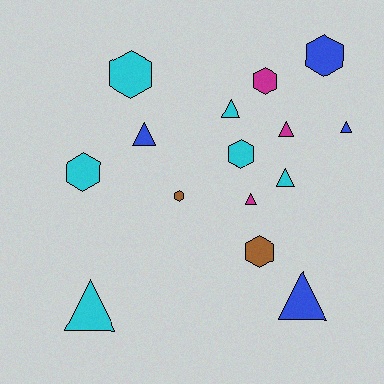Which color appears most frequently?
Cyan, with 6 objects.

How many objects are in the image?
There are 15 objects.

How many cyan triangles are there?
There are 3 cyan triangles.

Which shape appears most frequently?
Triangle, with 8 objects.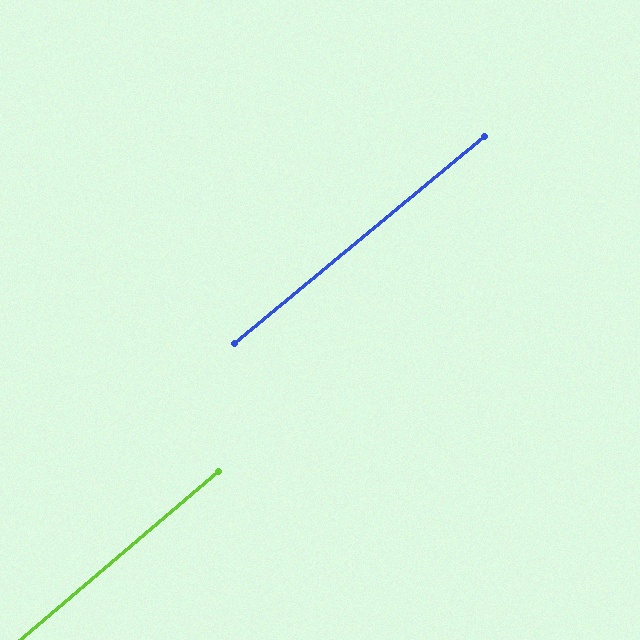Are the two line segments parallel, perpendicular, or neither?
Parallel — their directions differ by only 1.0°.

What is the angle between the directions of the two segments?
Approximately 1 degree.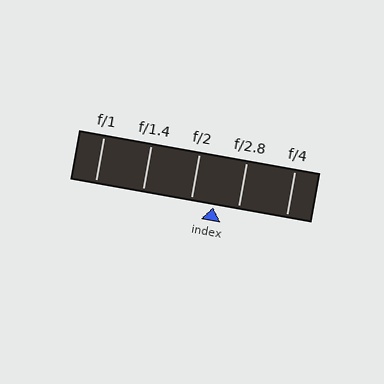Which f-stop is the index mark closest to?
The index mark is closest to f/2.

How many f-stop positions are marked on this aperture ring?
There are 5 f-stop positions marked.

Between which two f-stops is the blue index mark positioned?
The index mark is between f/2 and f/2.8.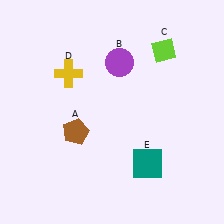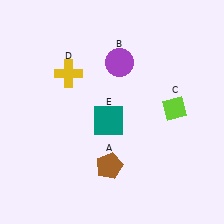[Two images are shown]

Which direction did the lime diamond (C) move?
The lime diamond (C) moved down.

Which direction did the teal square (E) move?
The teal square (E) moved up.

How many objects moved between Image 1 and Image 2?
3 objects moved between the two images.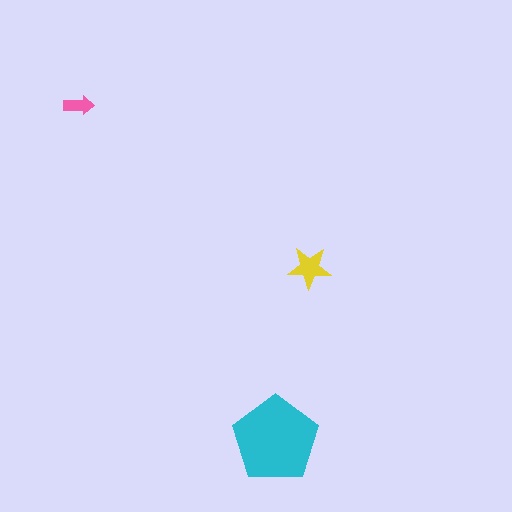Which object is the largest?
The cyan pentagon.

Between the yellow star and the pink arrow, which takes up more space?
The yellow star.